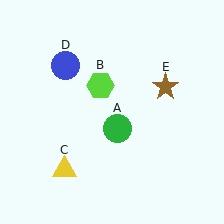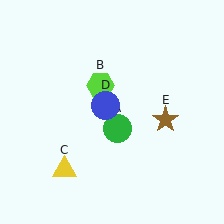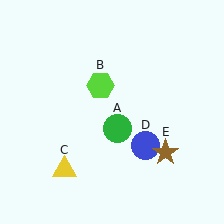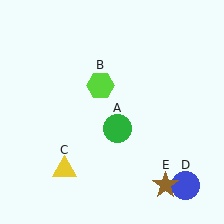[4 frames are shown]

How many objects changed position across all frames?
2 objects changed position: blue circle (object D), brown star (object E).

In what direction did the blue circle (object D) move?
The blue circle (object D) moved down and to the right.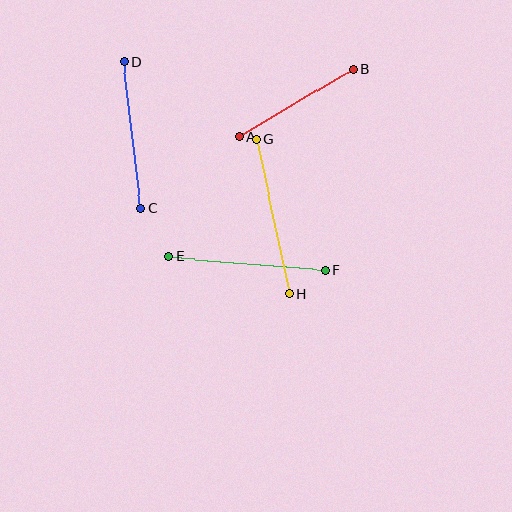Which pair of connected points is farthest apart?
Points G and H are farthest apart.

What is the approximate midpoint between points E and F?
The midpoint is at approximately (247, 263) pixels.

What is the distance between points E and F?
The distance is approximately 157 pixels.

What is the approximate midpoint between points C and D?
The midpoint is at approximately (133, 135) pixels.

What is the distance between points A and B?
The distance is approximately 132 pixels.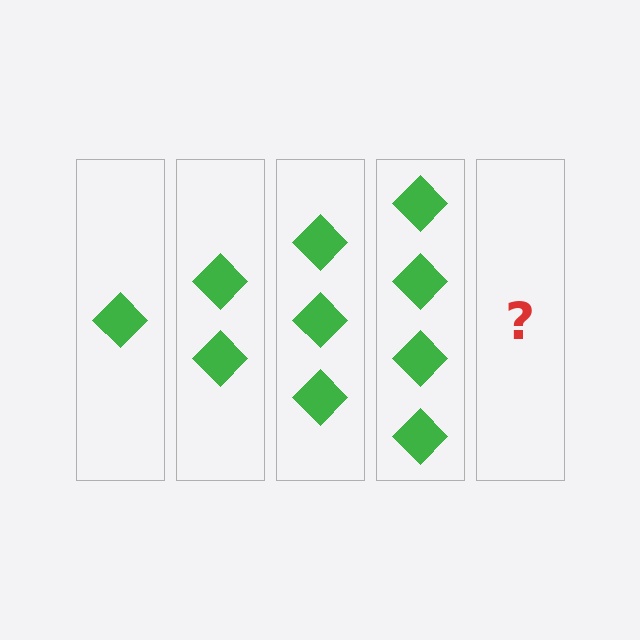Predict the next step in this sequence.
The next step is 5 diamonds.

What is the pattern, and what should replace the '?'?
The pattern is that each step adds one more diamond. The '?' should be 5 diamonds.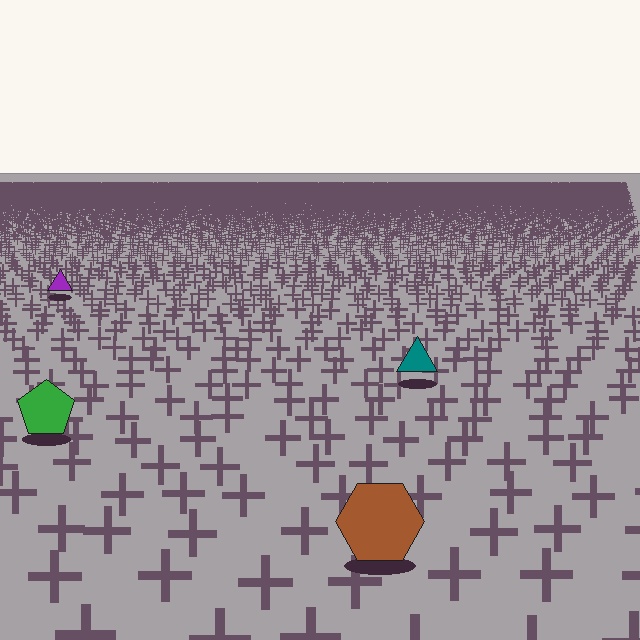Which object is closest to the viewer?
The brown hexagon is closest. The texture marks near it are larger and more spread out.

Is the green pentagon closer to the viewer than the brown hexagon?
No. The brown hexagon is closer — you can tell from the texture gradient: the ground texture is coarser near it.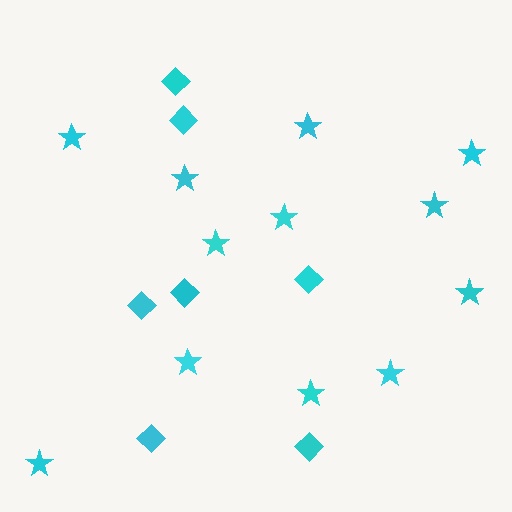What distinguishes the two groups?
There are 2 groups: one group of stars (12) and one group of diamonds (7).